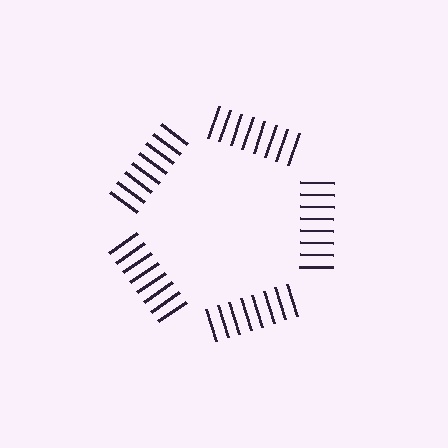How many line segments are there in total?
40 — 8 along each of the 5 edges.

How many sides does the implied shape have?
5 sides — the line-ends trace a pentagon.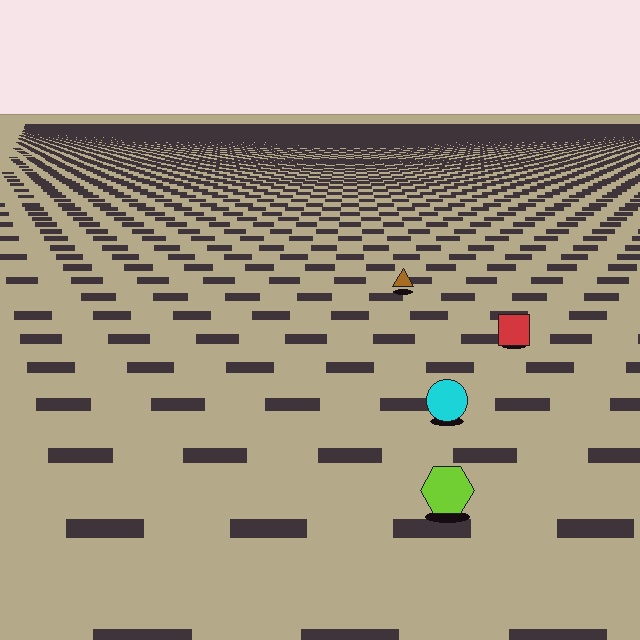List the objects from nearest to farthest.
From nearest to farthest: the lime hexagon, the cyan circle, the red square, the brown triangle.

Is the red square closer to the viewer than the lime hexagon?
No. The lime hexagon is closer — you can tell from the texture gradient: the ground texture is coarser near it.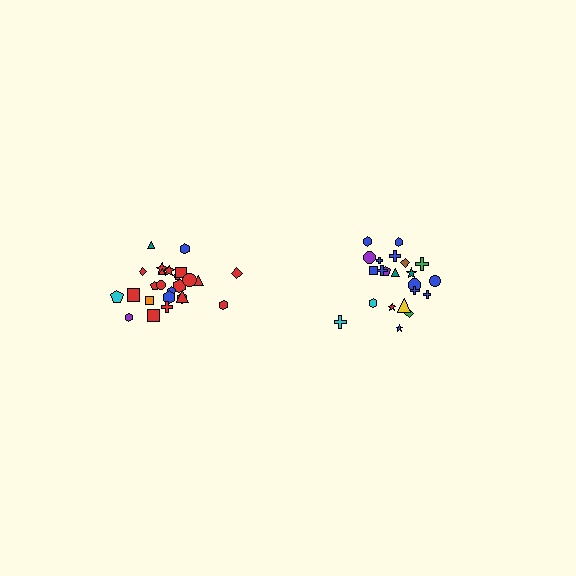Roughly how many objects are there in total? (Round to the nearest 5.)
Roughly 45 objects in total.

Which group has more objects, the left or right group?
The left group.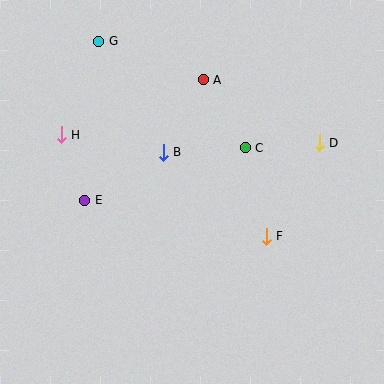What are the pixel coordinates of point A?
Point A is at (203, 80).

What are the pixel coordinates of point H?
Point H is at (61, 135).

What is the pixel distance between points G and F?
The distance between G and F is 257 pixels.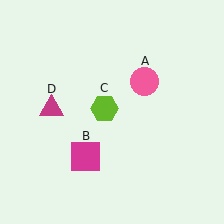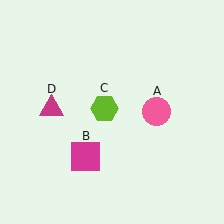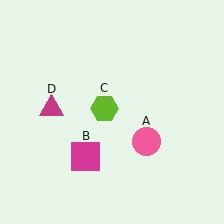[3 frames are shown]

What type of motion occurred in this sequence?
The pink circle (object A) rotated clockwise around the center of the scene.